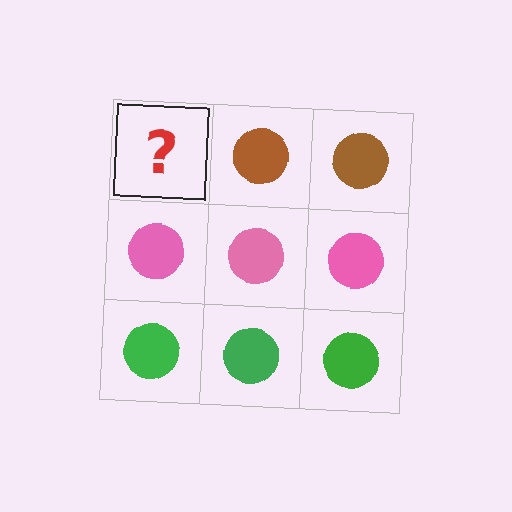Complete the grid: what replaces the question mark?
The question mark should be replaced with a brown circle.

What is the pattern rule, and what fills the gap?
The rule is that each row has a consistent color. The gap should be filled with a brown circle.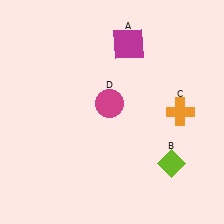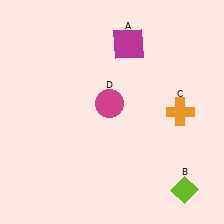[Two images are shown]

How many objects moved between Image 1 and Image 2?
1 object moved between the two images.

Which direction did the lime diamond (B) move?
The lime diamond (B) moved down.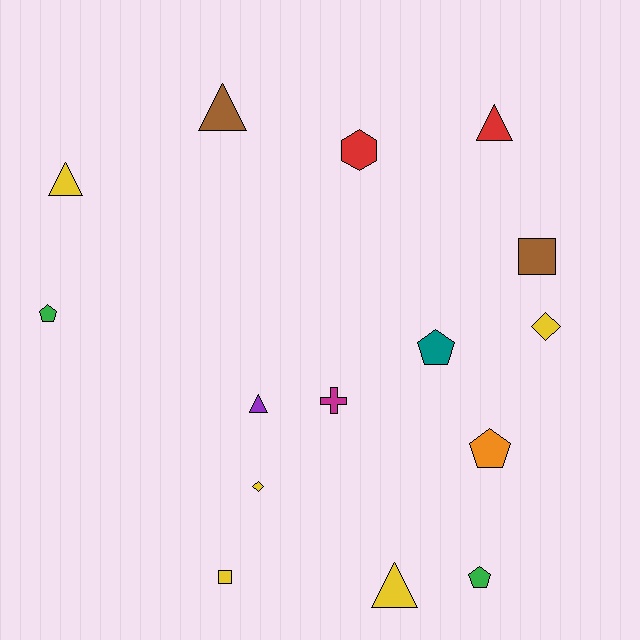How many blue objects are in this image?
There are no blue objects.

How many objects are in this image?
There are 15 objects.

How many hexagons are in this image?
There is 1 hexagon.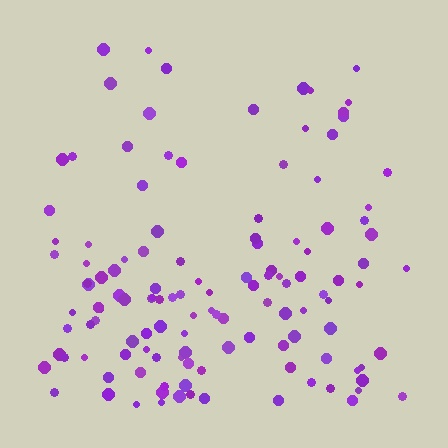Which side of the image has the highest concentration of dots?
The bottom.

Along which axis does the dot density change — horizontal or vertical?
Vertical.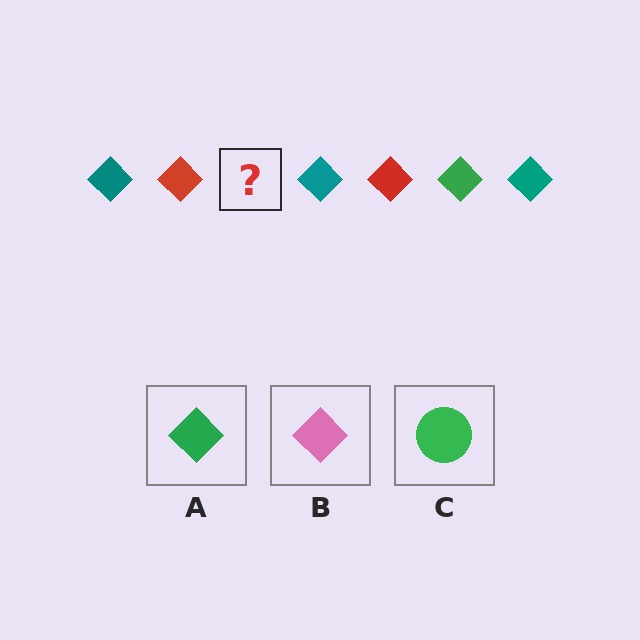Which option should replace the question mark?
Option A.